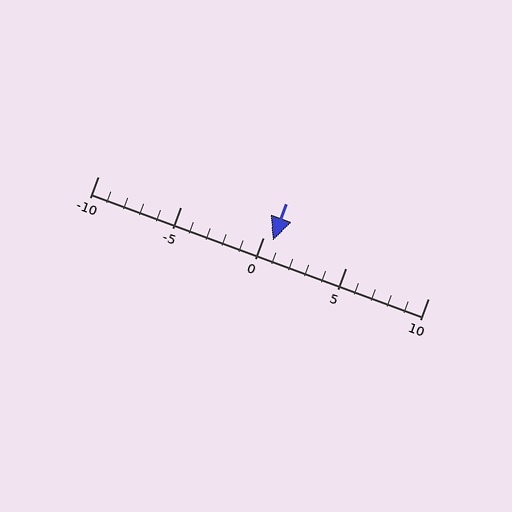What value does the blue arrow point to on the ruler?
The blue arrow points to approximately 1.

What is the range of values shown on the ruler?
The ruler shows values from -10 to 10.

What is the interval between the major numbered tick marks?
The major tick marks are spaced 5 units apart.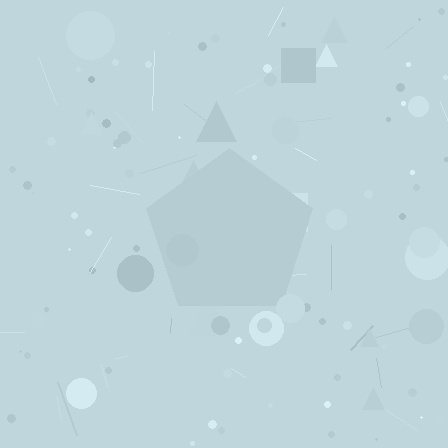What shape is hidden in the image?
A pentagon is hidden in the image.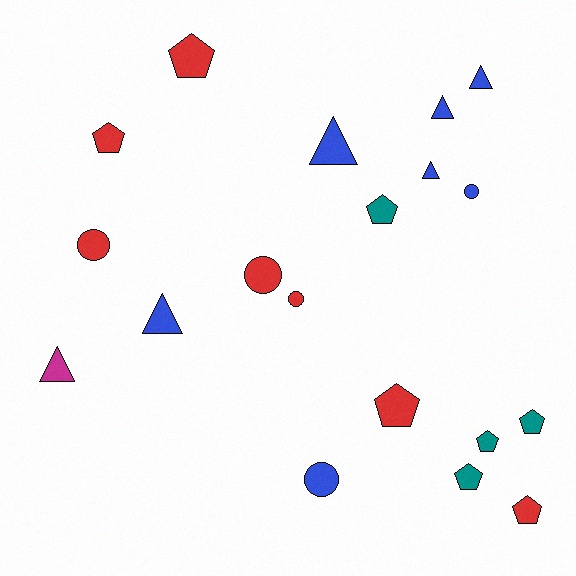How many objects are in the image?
There are 19 objects.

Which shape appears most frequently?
Pentagon, with 8 objects.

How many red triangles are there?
There are no red triangles.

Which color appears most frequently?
Red, with 7 objects.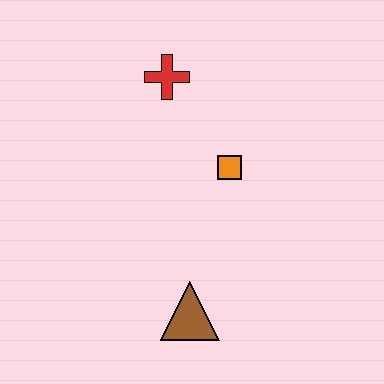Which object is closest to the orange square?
The red cross is closest to the orange square.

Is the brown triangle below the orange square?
Yes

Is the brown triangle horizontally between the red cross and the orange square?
Yes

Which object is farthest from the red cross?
The brown triangle is farthest from the red cross.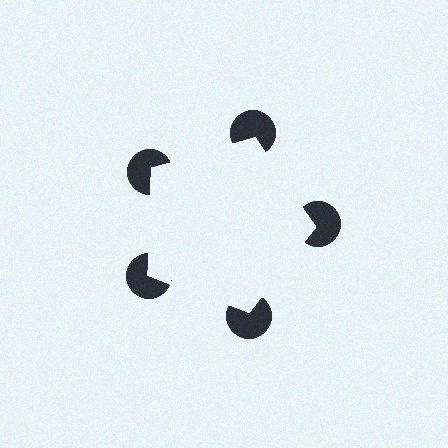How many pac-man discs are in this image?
There are 5 — one at each vertex of the illusory pentagon.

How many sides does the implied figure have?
5 sides.